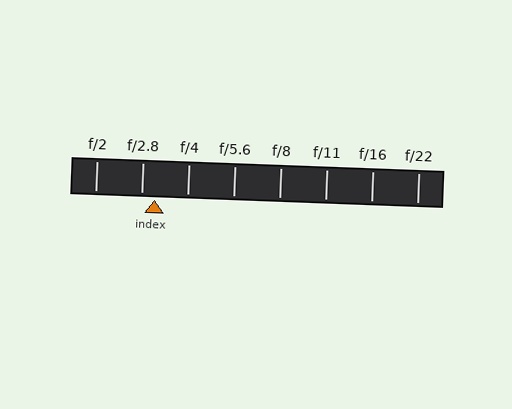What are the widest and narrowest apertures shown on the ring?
The widest aperture shown is f/2 and the narrowest is f/22.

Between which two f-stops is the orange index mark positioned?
The index mark is between f/2.8 and f/4.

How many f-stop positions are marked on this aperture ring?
There are 8 f-stop positions marked.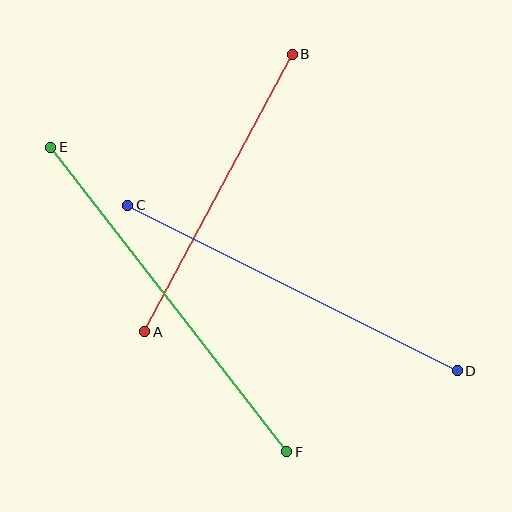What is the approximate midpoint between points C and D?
The midpoint is at approximately (292, 288) pixels.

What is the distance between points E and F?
The distance is approximately 385 pixels.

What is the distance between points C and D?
The distance is approximately 369 pixels.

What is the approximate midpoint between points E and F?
The midpoint is at approximately (169, 300) pixels.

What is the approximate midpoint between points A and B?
The midpoint is at approximately (218, 193) pixels.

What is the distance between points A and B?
The distance is approximately 314 pixels.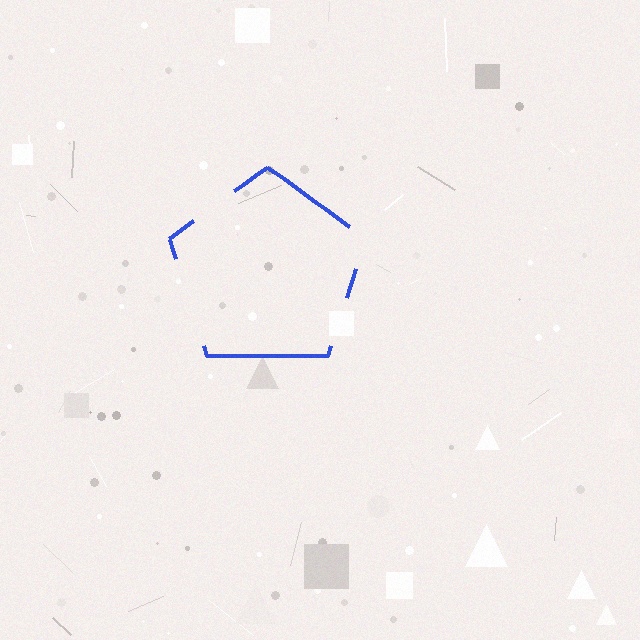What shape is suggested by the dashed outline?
The dashed outline suggests a pentagon.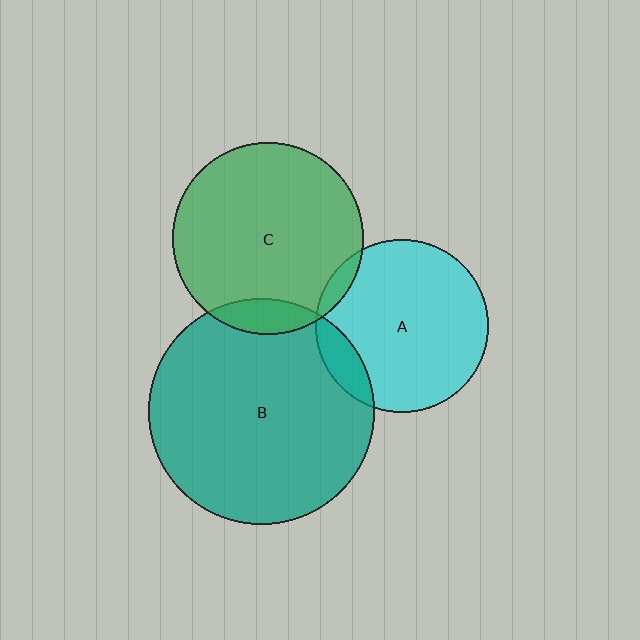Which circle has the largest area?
Circle B (teal).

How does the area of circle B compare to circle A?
Approximately 1.7 times.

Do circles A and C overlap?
Yes.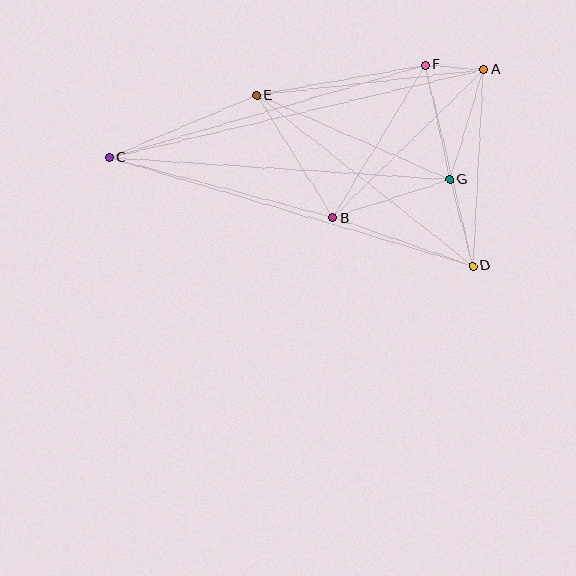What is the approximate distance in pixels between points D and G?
The distance between D and G is approximately 89 pixels.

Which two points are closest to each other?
Points A and F are closest to each other.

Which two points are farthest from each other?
Points A and C are farthest from each other.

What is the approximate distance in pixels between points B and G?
The distance between B and G is approximately 123 pixels.